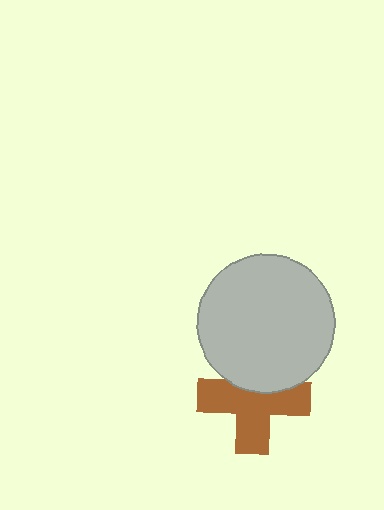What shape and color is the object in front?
The object in front is a light gray circle.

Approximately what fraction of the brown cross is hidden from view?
Roughly 32% of the brown cross is hidden behind the light gray circle.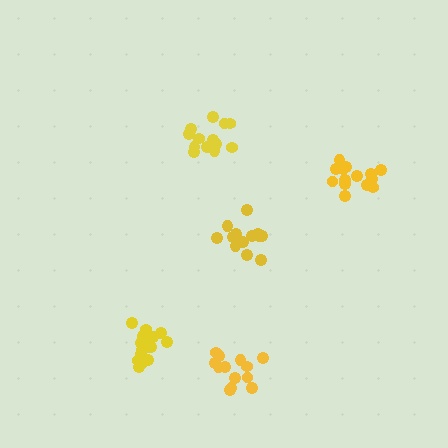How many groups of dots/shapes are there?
There are 5 groups.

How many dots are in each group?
Group 1: 13 dots, Group 2: 13 dots, Group 3: 13 dots, Group 4: 18 dots, Group 5: 15 dots (72 total).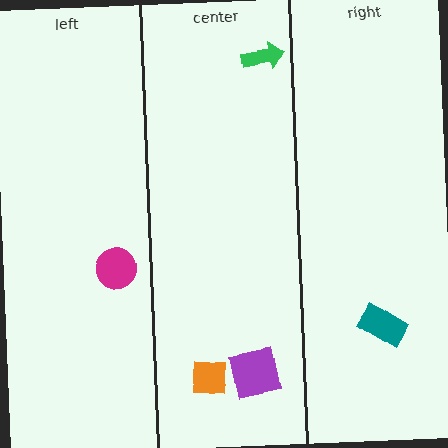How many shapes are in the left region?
1.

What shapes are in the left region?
The magenta circle.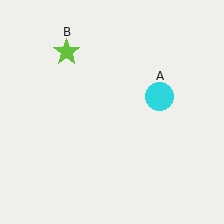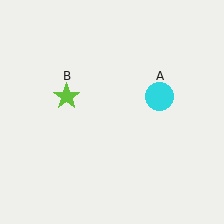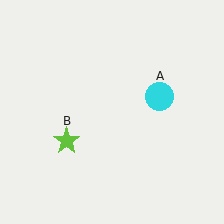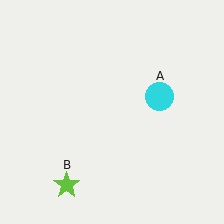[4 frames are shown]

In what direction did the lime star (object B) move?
The lime star (object B) moved down.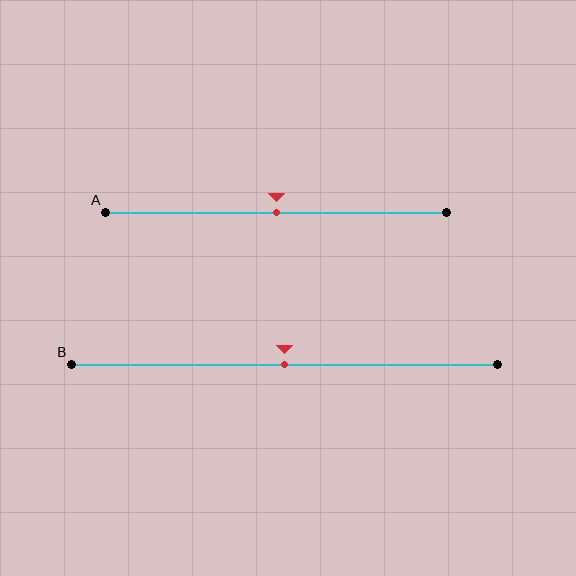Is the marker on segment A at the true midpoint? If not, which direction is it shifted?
Yes, the marker on segment A is at the true midpoint.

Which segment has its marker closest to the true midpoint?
Segment A has its marker closest to the true midpoint.